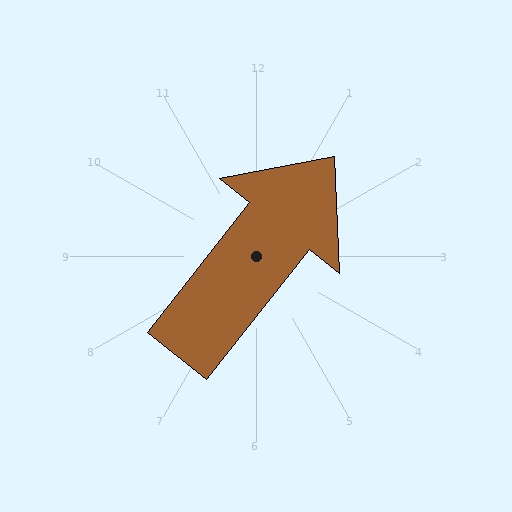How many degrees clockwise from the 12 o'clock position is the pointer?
Approximately 38 degrees.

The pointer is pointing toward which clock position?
Roughly 1 o'clock.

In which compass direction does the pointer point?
Northeast.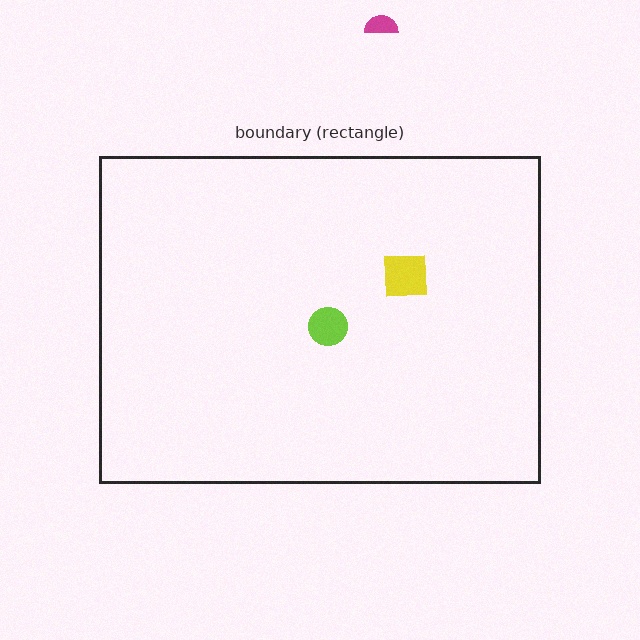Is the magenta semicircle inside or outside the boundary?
Outside.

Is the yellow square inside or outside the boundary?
Inside.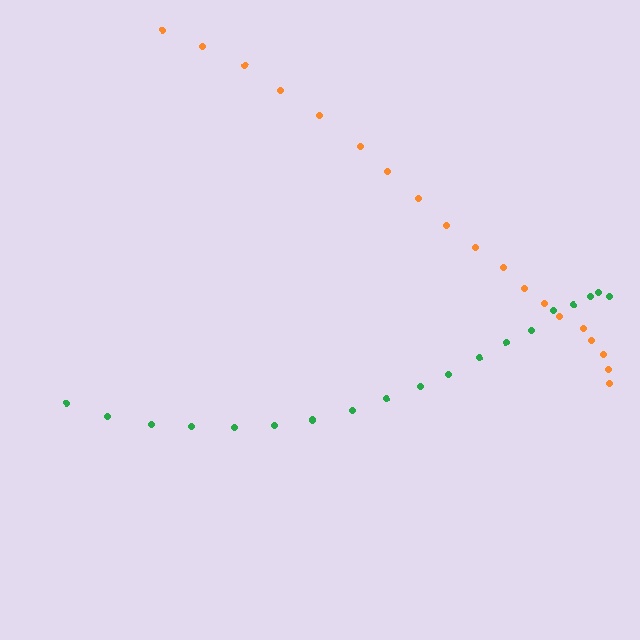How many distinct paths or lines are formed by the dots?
There are 2 distinct paths.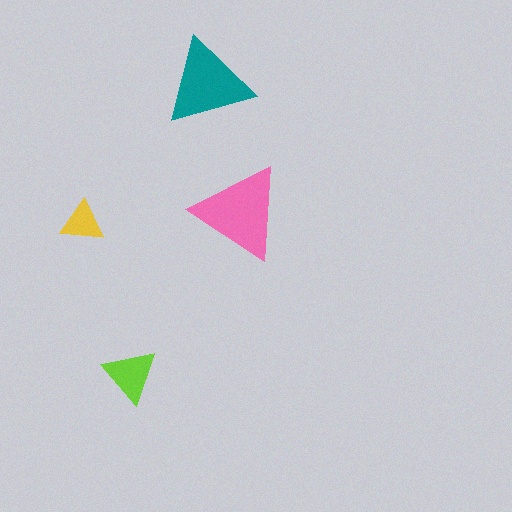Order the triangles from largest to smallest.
the pink one, the teal one, the lime one, the yellow one.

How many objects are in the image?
There are 4 objects in the image.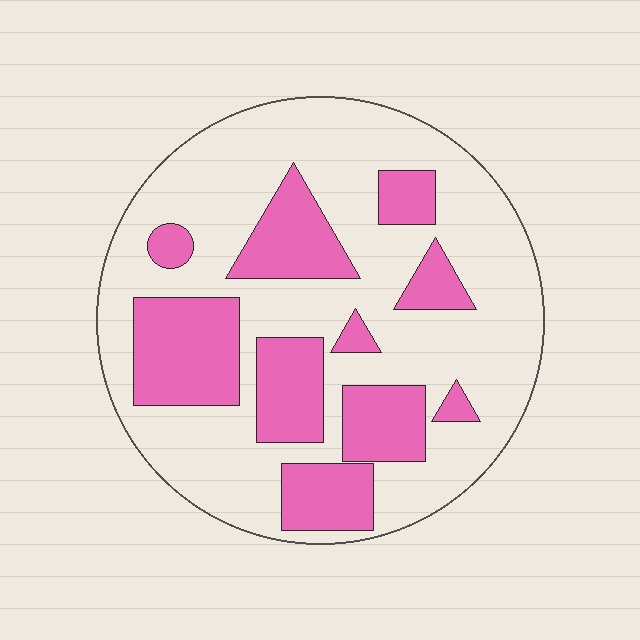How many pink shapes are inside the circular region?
10.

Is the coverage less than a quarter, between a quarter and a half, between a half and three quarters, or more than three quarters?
Between a quarter and a half.